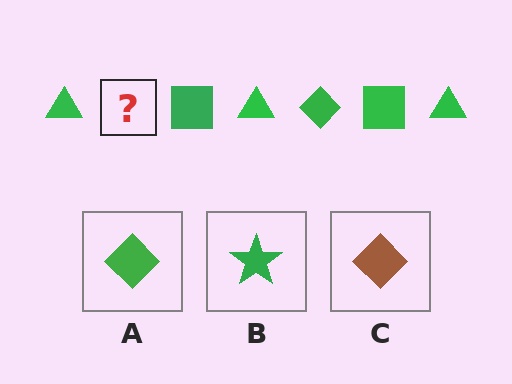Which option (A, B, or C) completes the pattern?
A.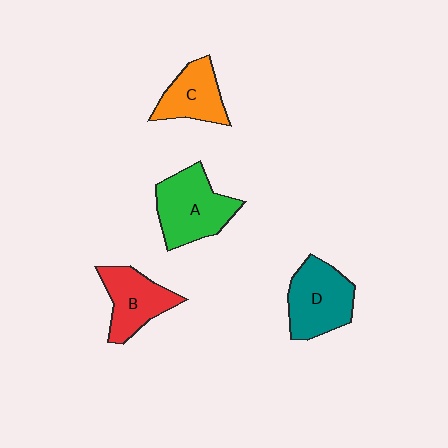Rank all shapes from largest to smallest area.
From largest to smallest: A (green), D (teal), B (red), C (orange).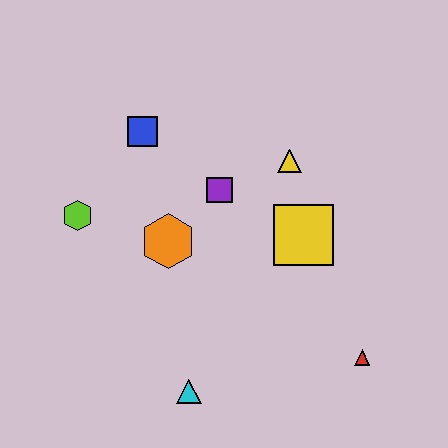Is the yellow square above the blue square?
No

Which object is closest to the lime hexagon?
The orange hexagon is closest to the lime hexagon.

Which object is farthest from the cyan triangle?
The blue square is farthest from the cyan triangle.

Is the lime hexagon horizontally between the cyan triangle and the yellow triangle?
No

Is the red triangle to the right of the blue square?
Yes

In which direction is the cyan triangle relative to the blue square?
The cyan triangle is below the blue square.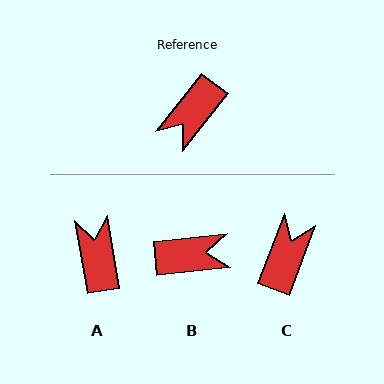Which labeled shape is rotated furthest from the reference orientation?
C, about 163 degrees away.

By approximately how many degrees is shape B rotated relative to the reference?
Approximately 134 degrees counter-clockwise.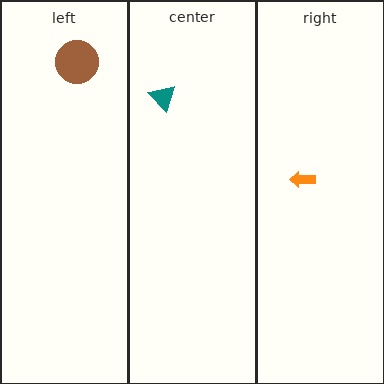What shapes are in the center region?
The teal triangle.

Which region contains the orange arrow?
The right region.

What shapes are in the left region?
The brown circle.